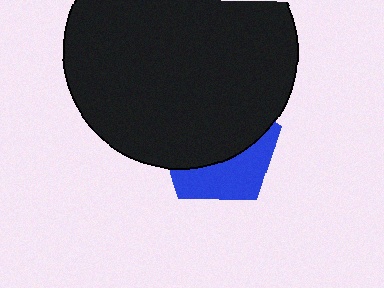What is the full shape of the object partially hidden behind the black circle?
The partially hidden object is a blue pentagon.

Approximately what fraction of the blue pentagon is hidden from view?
Roughly 62% of the blue pentagon is hidden behind the black circle.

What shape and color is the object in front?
The object in front is a black circle.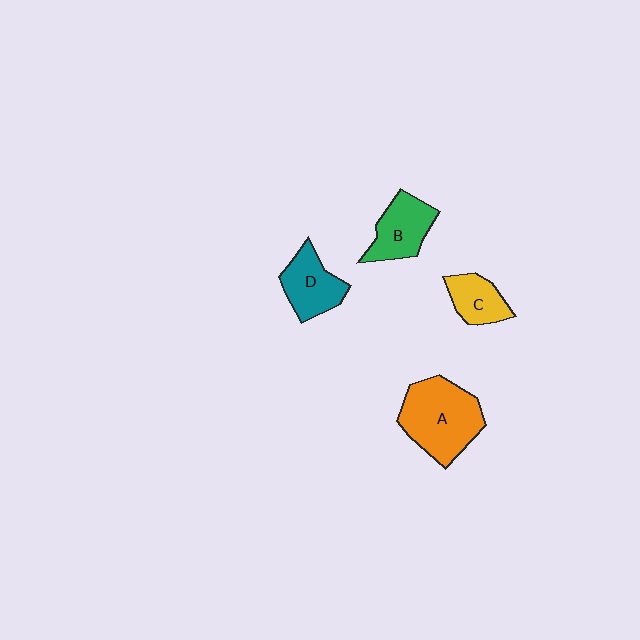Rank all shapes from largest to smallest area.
From largest to smallest: A (orange), B (green), D (teal), C (yellow).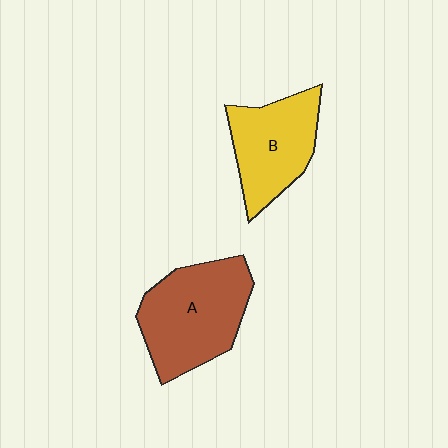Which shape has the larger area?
Shape A (brown).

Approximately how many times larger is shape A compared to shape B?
Approximately 1.3 times.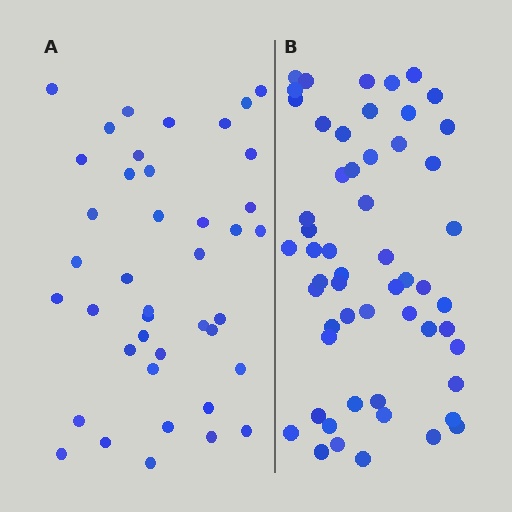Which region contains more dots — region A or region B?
Region B (the right region) has more dots.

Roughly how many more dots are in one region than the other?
Region B has approximately 15 more dots than region A.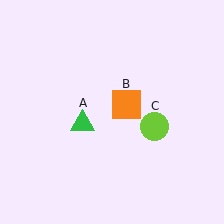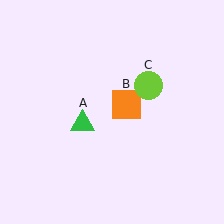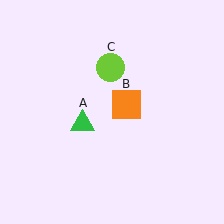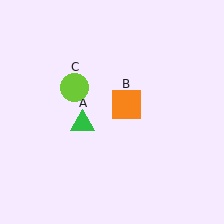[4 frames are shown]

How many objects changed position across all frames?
1 object changed position: lime circle (object C).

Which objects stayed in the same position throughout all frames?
Green triangle (object A) and orange square (object B) remained stationary.